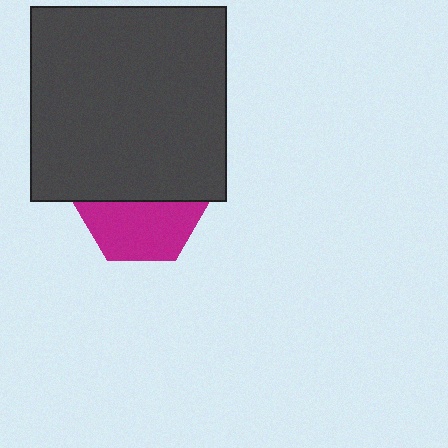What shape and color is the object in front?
The object in front is a dark gray square.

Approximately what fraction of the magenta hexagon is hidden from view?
Roughly 50% of the magenta hexagon is hidden behind the dark gray square.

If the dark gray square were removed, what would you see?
You would see the complete magenta hexagon.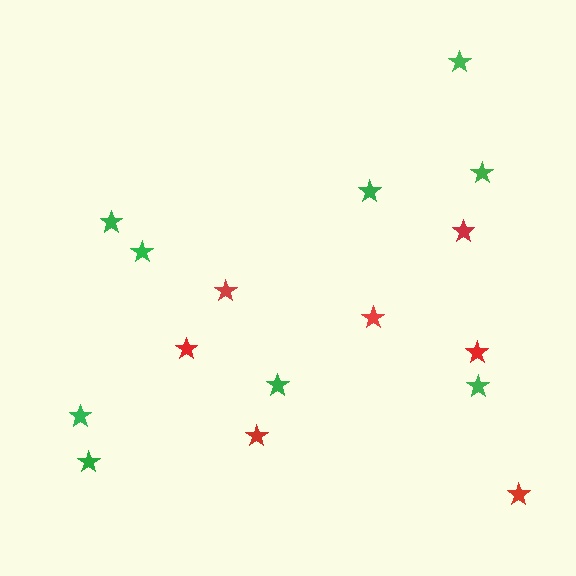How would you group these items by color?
There are 2 groups: one group of green stars (9) and one group of red stars (7).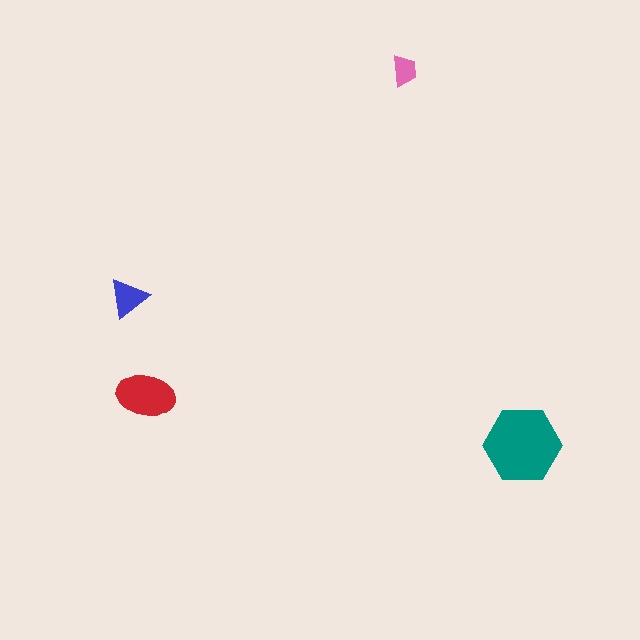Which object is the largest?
The teal hexagon.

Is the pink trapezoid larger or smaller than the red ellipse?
Smaller.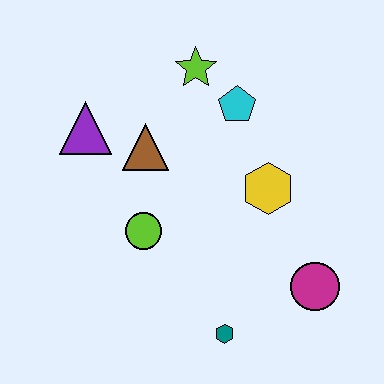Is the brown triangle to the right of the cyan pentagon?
No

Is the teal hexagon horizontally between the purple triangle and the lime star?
No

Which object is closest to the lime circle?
The brown triangle is closest to the lime circle.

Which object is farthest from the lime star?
The teal hexagon is farthest from the lime star.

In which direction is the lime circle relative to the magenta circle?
The lime circle is to the left of the magenta circle.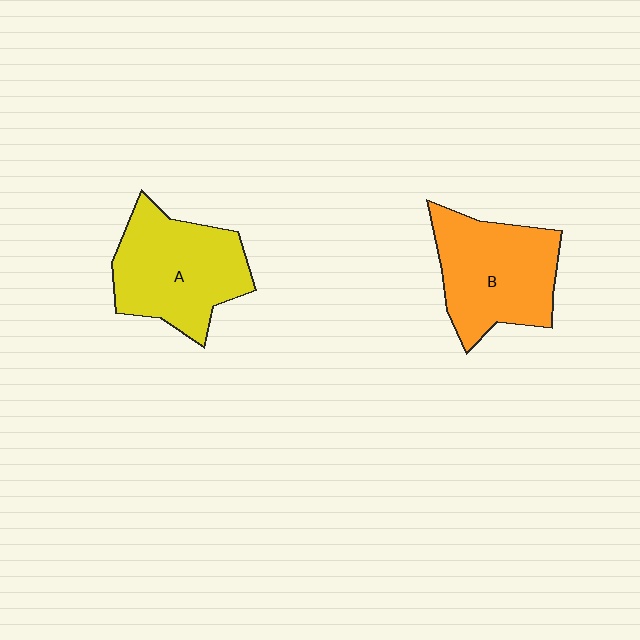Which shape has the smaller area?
Shape B (orange).